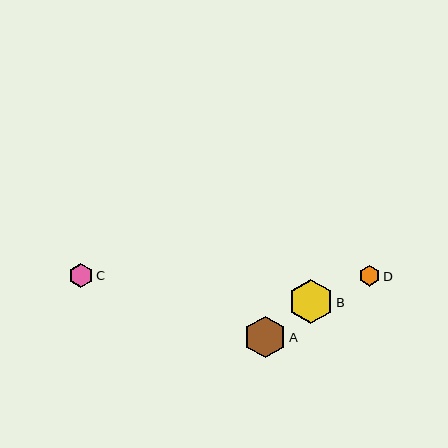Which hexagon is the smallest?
Hexagon D is the smallest with a size of approximately 21 pixels.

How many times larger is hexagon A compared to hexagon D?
Hexagon A is approximately 2.0 times the size of hexagon D.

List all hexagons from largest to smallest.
From largest to smallest: B, A, C, D.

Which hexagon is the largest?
Hexagon B is the largest with a size of approximately 44 pixels.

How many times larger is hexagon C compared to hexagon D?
Hexagon C is approximately 1.1 times the size of hexagon D.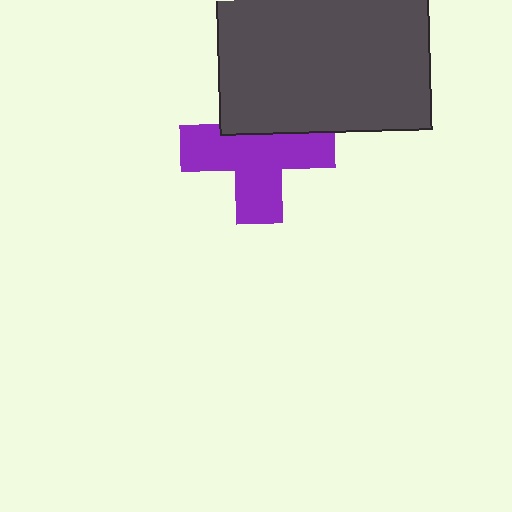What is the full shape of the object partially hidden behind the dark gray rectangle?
The partially hidden object is a purple cross.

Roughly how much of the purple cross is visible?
Most of it is visible (roughly 68%).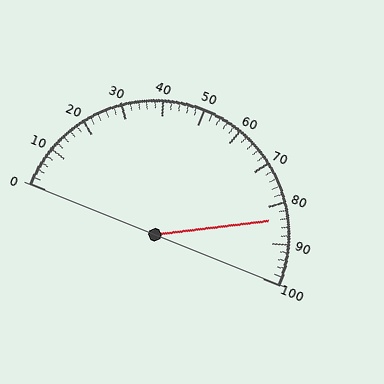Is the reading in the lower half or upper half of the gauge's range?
The reading is in the upper half of the range (0 to 100).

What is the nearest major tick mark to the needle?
The nearest major tick mark is 80.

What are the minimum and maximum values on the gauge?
The gauge ranges from 0 to 100.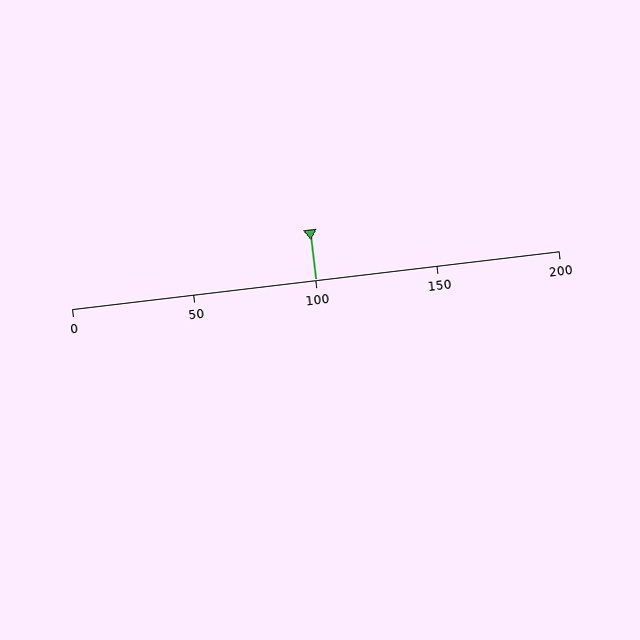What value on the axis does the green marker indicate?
The marker indicates approximately 100.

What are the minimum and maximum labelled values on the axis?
The axis runs from 0 to 200.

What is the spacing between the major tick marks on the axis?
The major ticks are spaced 50 apart.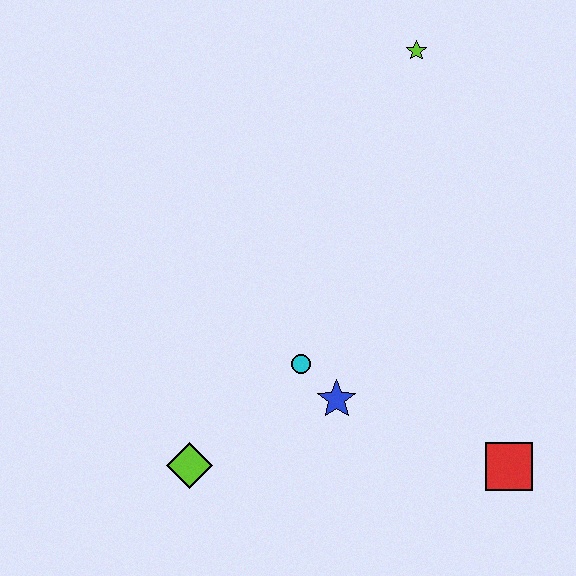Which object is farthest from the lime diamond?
The lime star is farthest from the lime diamond.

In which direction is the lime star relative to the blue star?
The lime star is above the blue star.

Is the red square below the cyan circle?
Yes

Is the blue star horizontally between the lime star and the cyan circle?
Yes